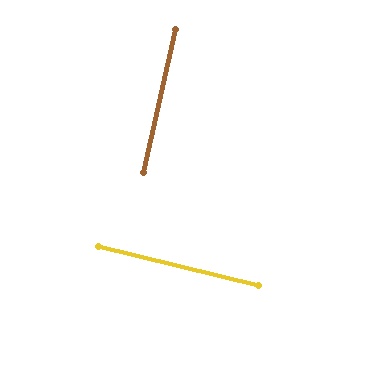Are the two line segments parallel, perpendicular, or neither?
Perpendicular — they meet at approximately 89°.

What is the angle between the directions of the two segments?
Approximately 89 degrees.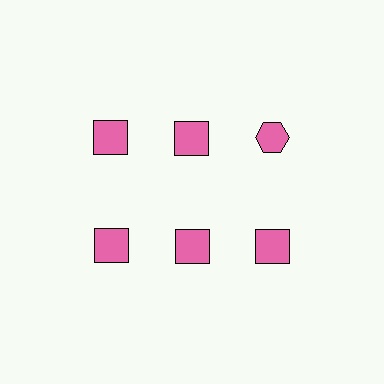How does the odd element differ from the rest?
It has a different shape: hexagon instead of square.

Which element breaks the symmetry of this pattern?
The pink hexagon in the top row, center column breaks the symmetry. All other shapes are pink squares.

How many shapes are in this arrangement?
There are 6 shapes arranged in a grid pattern.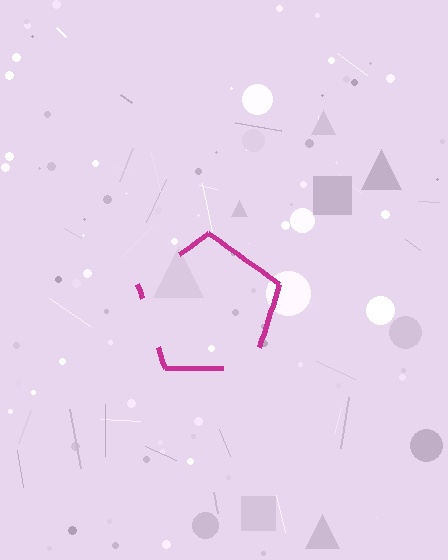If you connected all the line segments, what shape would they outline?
They would outline a pentagon.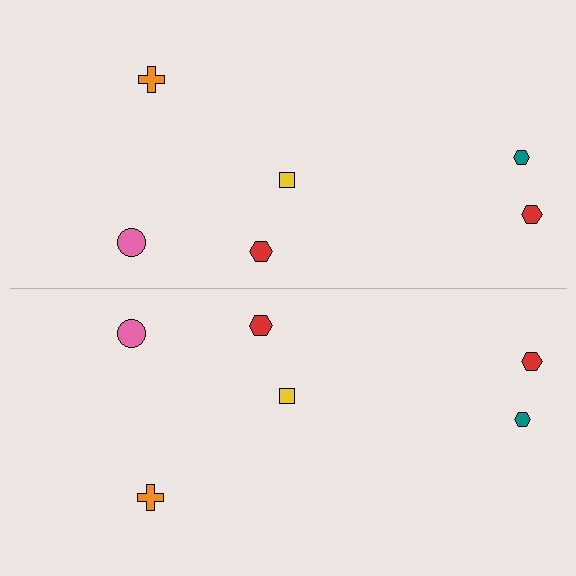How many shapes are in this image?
There are 12 shapes in this image.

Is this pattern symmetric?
Yes, this pattern has bilateral (reflection) symmetry.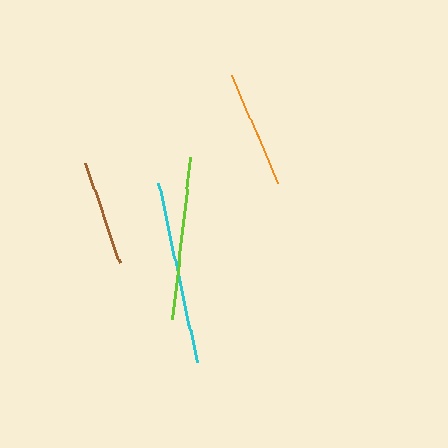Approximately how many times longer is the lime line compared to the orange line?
The lime line is approximately 1.4 times the length of the orange line.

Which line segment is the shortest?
The brown line is the shortest at approximately 105 pixels.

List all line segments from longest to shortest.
From longest to shortest: cyan, lime, orange, brown.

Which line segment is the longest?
The cyan line is the longest at approximately 183 pixels.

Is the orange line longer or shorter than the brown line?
The orange line is longer than the brown line.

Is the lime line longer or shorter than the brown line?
The lime line is longer than the brown line.